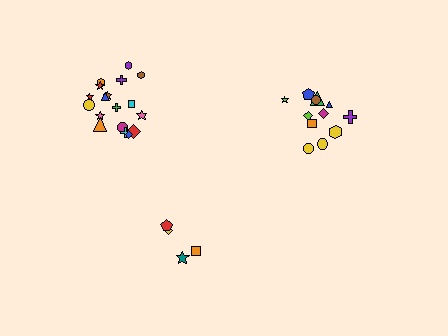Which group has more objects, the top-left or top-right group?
The top-left group.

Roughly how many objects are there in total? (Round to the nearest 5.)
Roughly 35 objects in total.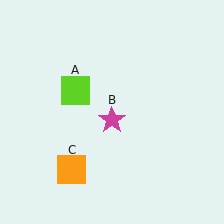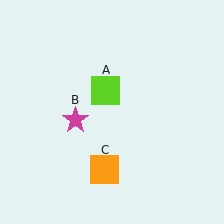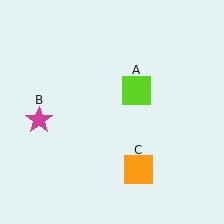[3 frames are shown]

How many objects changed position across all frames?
3 objects changed position: lime square (object A), magenta star (object B), orange square (object C).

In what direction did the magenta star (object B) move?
The magenta star (object B) moved left.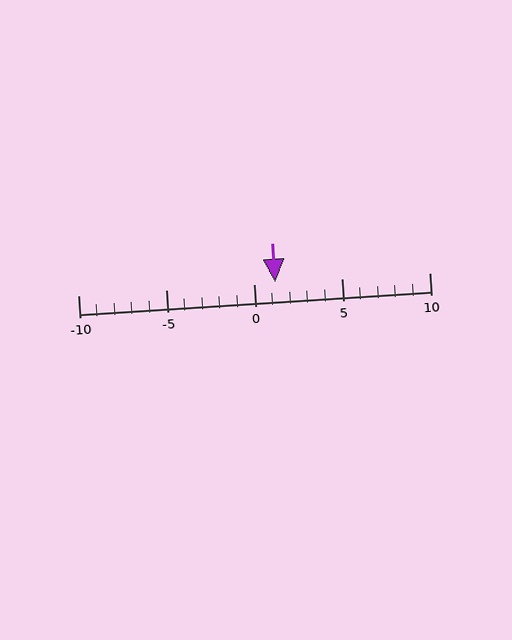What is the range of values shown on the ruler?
The ruler shows values from -10 to 10.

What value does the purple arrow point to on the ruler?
The purple arrow points to approximately 1.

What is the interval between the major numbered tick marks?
The major tick marks are spaced 5 units apart.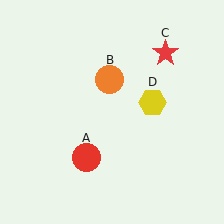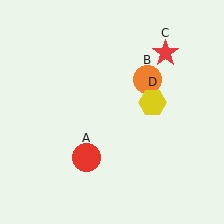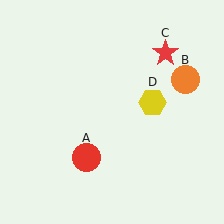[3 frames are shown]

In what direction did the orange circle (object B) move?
The orange circle (object B) moved right.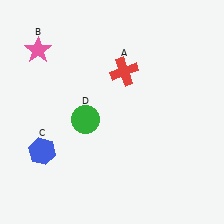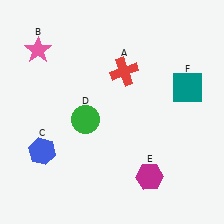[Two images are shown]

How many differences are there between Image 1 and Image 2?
There are 2 differences between the two images.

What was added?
A magenta hexagon (E), a teal square (F) were added in Image 2.